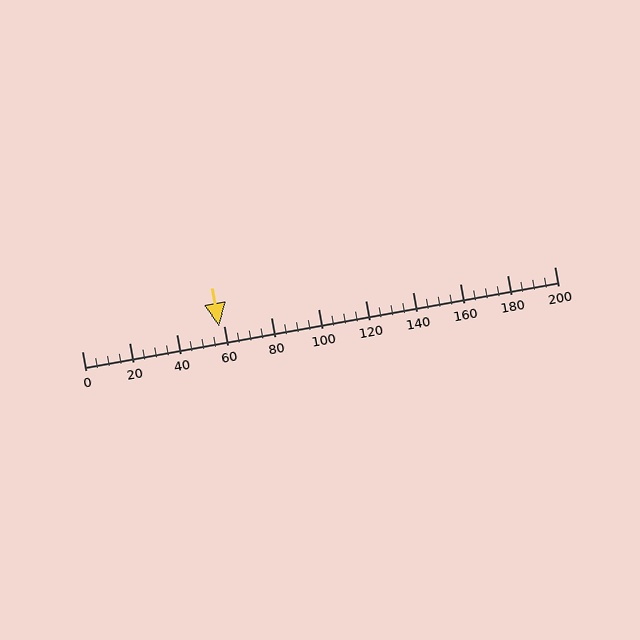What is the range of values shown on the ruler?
The ruler shows values from 0 to 200.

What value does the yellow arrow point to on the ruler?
The yellow arrow points to approximately 58.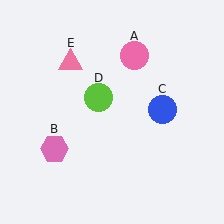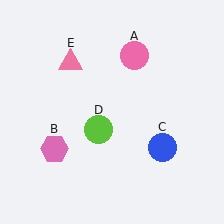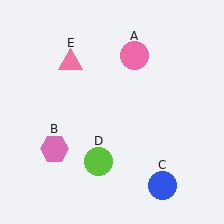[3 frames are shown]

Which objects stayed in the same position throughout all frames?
Pink circle (object A) and pink hexagon (object B) and pink triangle (object E) remained stationary.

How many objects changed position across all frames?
2 objects changed position: blue circle (object C), lime circle (object D).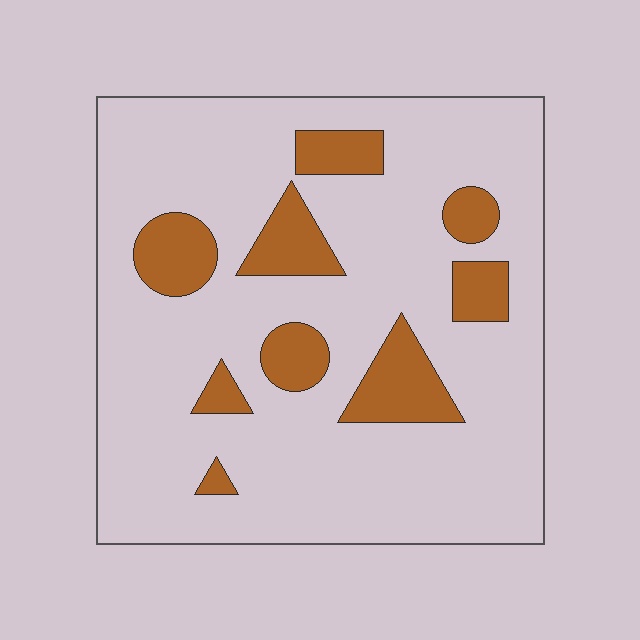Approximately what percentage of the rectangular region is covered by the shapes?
Approximately 15%.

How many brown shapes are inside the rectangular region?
9.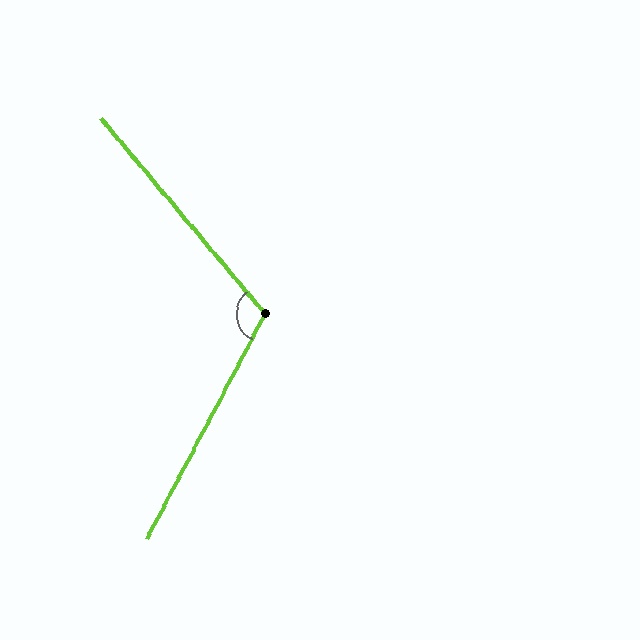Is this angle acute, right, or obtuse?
It is obtuse.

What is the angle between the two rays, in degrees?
Approximately 112 degrees.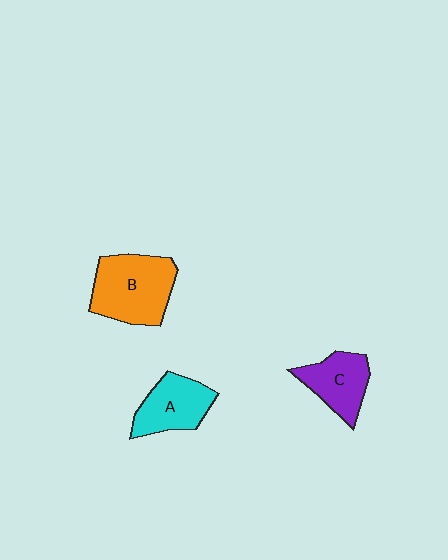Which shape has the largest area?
Shape B (orange).